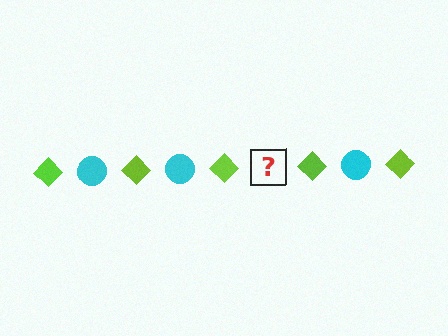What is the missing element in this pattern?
The missing element is a cyan circle.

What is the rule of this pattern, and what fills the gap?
The rule is that the pattern alternates between lime diamond and cyan circle. The gap should be filled with a cyan circle.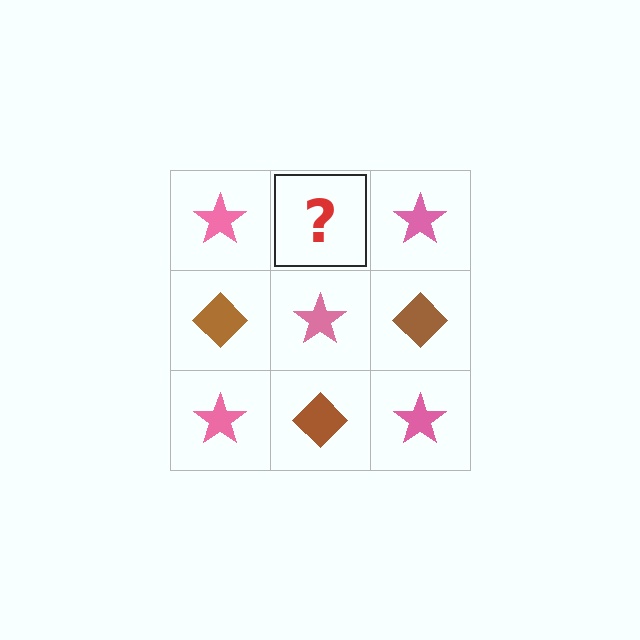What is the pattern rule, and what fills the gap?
The rule is that it alternates pink star and brown diamond in a checkerboard pattern. The gap should be filled with a brown diamond.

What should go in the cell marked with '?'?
The missing cell should contain a brown diamond.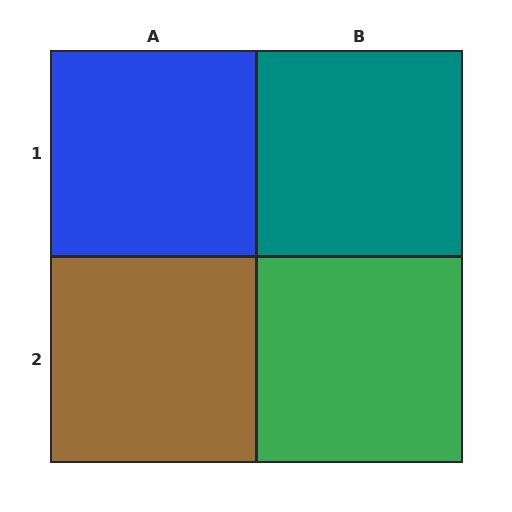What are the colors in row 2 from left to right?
Brown, green.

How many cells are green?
1 cell is green.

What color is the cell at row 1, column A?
Blue.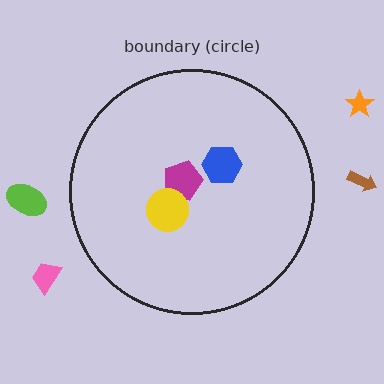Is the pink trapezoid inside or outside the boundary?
Outside.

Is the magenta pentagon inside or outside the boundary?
Inside.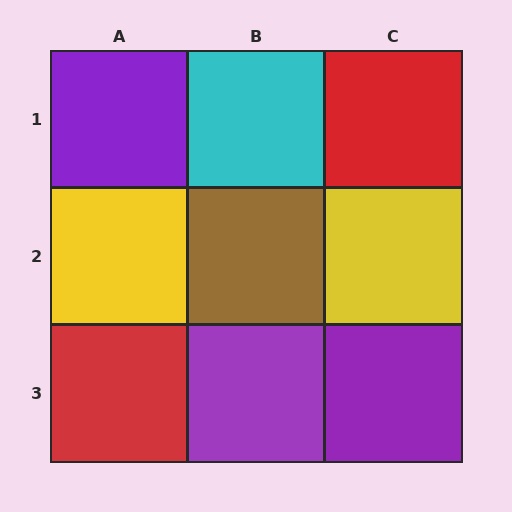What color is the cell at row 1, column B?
Cyan.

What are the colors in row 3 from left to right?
Red, purple, purple.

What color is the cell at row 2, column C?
Yellow.